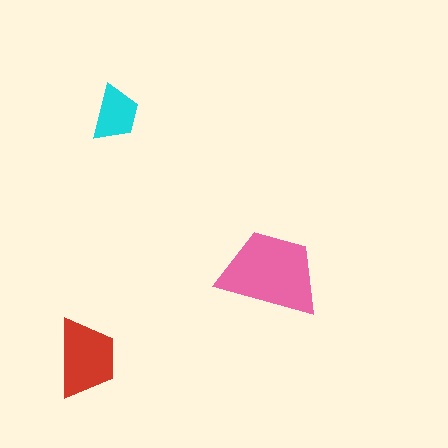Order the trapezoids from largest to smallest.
the pink one, the red one, the cyan one.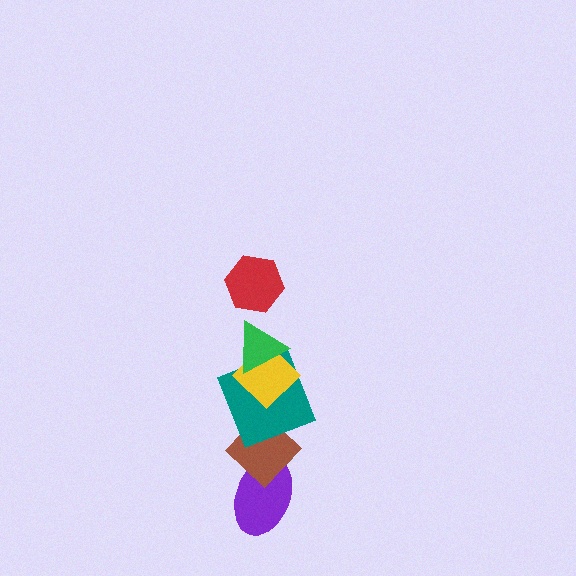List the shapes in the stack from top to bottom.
From top to bottom: the red hexagon, the green triangle, the yellow diamond, the teal square, the brown diamond, the purple ellipse.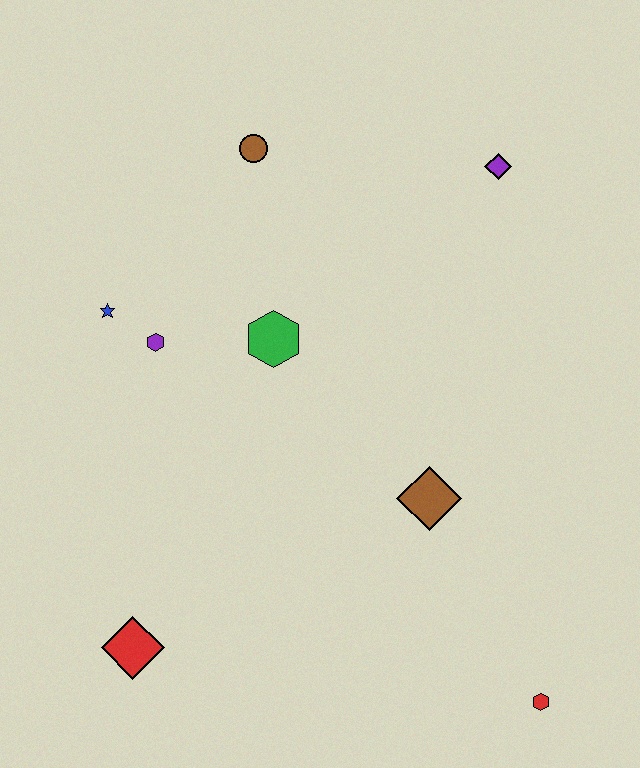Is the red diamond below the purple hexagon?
Yes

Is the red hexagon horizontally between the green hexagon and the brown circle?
No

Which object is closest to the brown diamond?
The green hexagon is closest to the brown diamond.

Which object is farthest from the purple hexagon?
The red hexagon is farthest from the purple hexagon.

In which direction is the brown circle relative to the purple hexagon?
The brown circle is above the purple hexagon.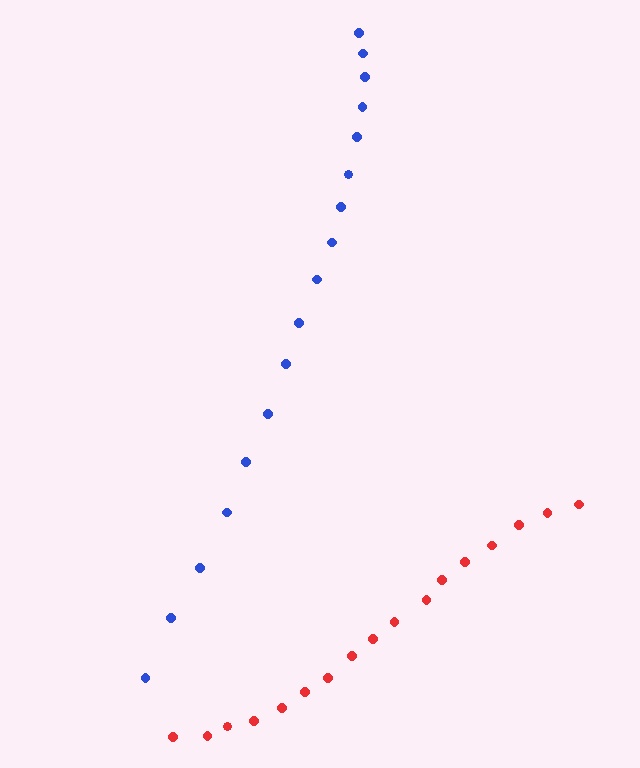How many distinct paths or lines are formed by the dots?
There are 2 distinct paths.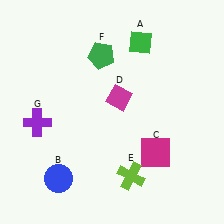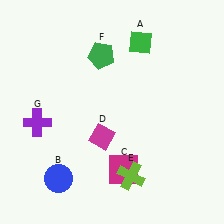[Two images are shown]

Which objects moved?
The objects that moved are: the magenta square (C), the magenta diamond (D).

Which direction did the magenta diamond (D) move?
The magenta diamond (D) moved down.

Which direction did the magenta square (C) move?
The magenta square (C) moved left.